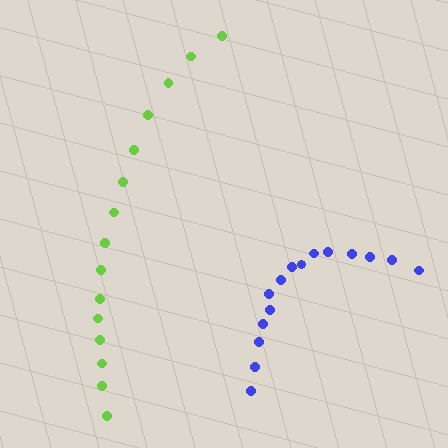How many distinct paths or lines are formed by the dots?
There are 2 distinct paths.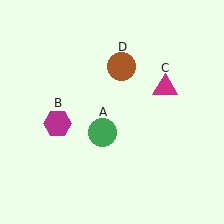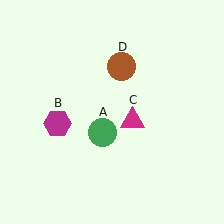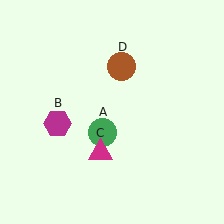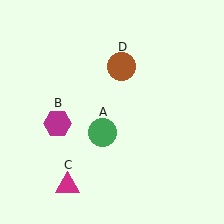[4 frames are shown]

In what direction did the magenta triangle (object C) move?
The magenta triangle (object C) moved down and to the left.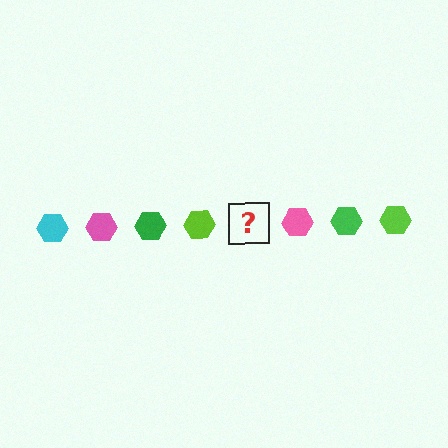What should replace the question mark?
The question mark should be replaced with a cyan hexagon.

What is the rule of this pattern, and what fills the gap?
The rule is that the pattern cycles through cyan, pink, green, lime hexagons. The gap should be filled with a cyan hexagon.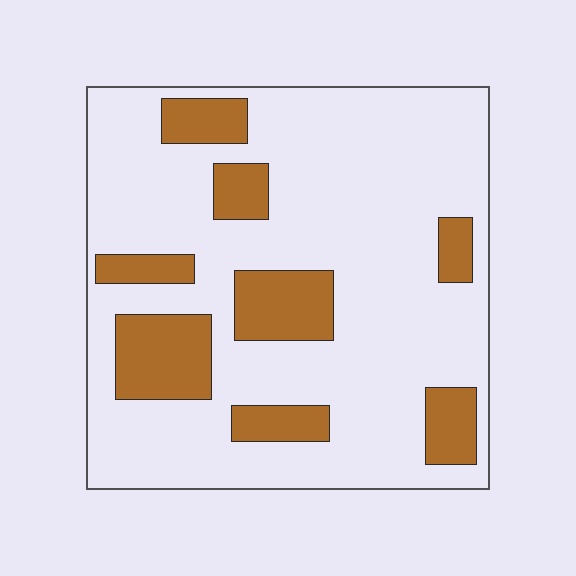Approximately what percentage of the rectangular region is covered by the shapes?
Approximately 20%.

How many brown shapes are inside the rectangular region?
8.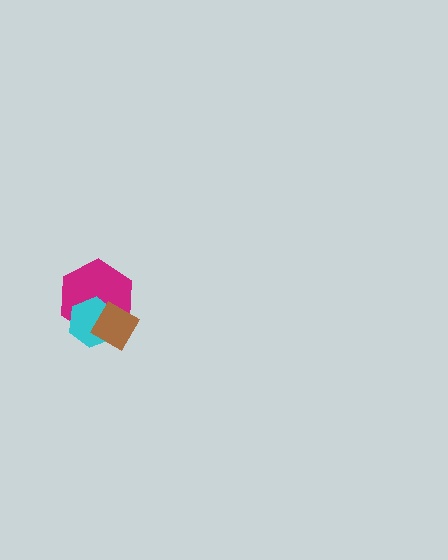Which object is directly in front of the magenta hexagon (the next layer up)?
The cyan hexagon is directly in front of the magenta hexagon.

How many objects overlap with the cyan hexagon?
2 objects overlap with the cyan hexagon.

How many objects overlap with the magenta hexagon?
2 objects overlap with the magenta hexagon.